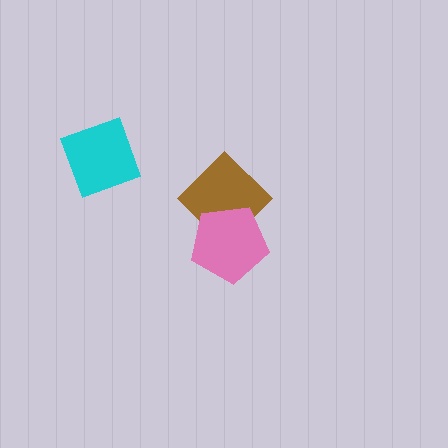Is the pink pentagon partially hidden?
No, no other shape covers it.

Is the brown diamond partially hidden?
Yes, it is partially covered by another shape.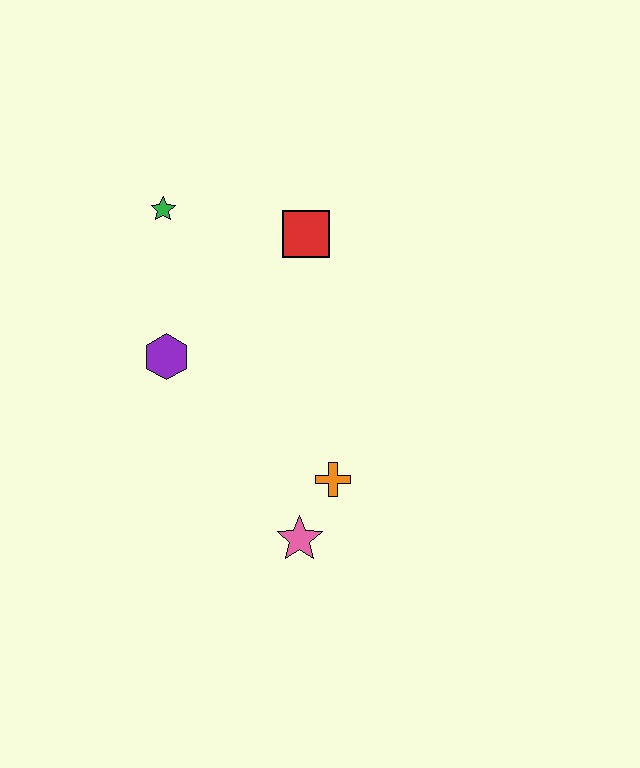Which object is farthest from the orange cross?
The green star is farthest from the orange cross.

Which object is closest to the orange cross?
The pink star is closest to the orange cross.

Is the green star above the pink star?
Yes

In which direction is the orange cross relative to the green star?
The orange cross is below the green star.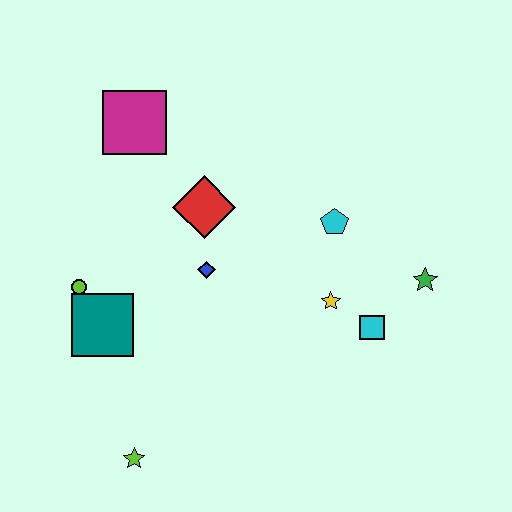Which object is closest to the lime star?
The teal square is closest to the lime star.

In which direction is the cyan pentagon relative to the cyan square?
The cyan pentagon is above the cyan square.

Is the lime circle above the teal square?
Yes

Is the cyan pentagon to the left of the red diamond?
No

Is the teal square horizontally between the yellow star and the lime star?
No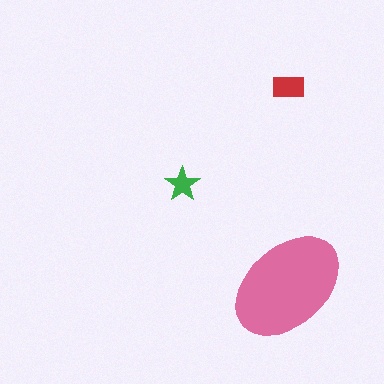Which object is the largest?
The pink ellipse.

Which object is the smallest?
The green star.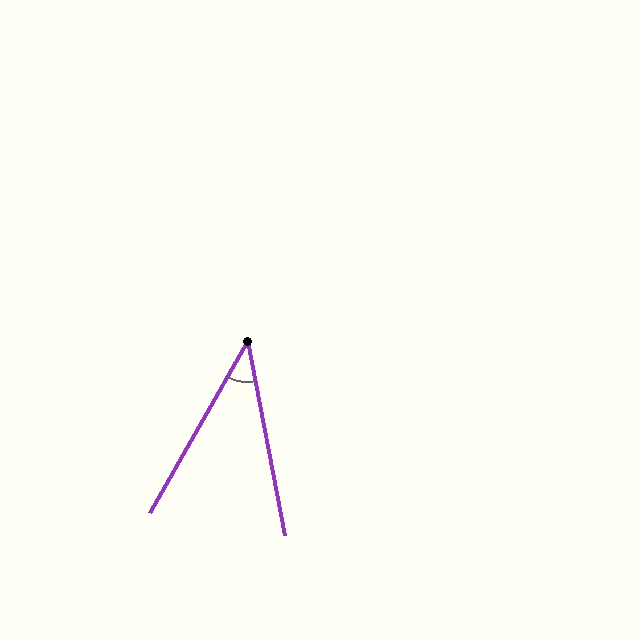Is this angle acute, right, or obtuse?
It is acute.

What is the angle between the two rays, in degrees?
Approximately 40 degrees.